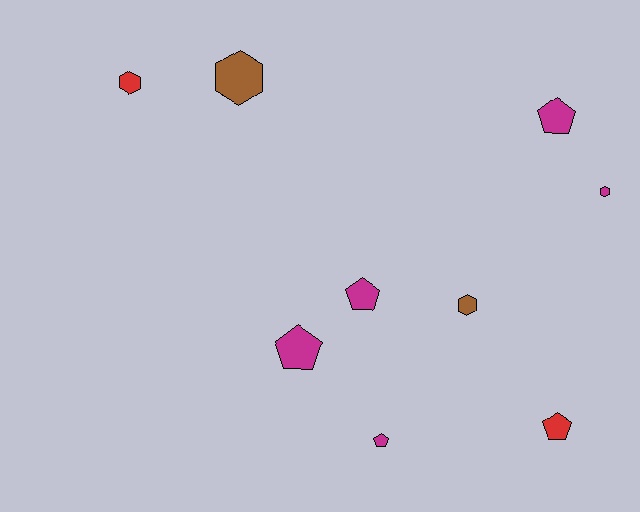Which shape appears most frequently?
Pentagon, with 5 objects.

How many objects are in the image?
There are 9 objects.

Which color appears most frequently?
Magenta, with 5 objects.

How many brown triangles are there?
There are no brown triangles.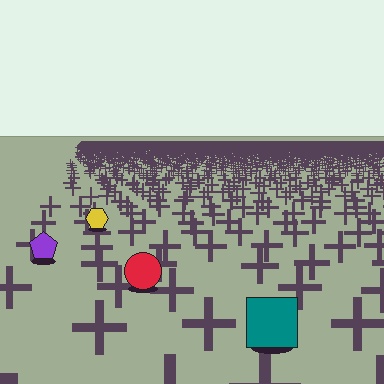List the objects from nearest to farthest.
From nearest to farthest: the teal square, the red circle, the purple pentagon, the yellow hexagon.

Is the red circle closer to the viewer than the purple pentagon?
Yes. The red circle is closer — you can tell from the texture gradient: the ground texture is coarser near it.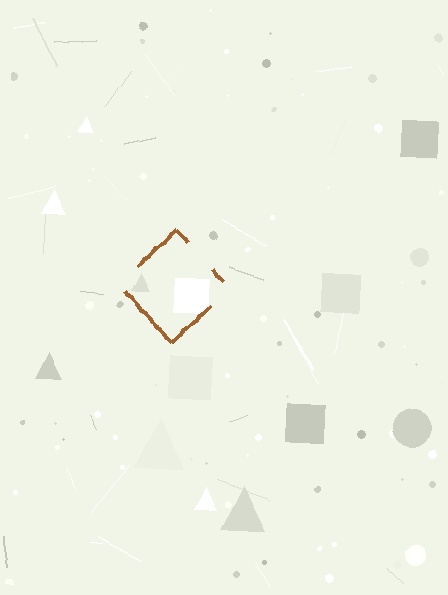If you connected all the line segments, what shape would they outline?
They would outline a diamond.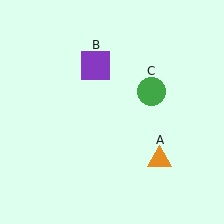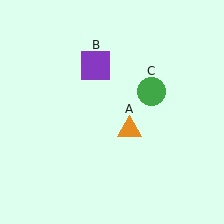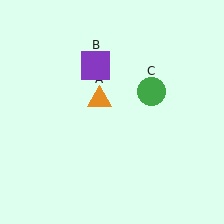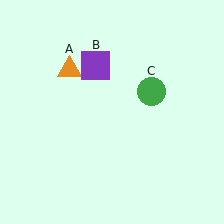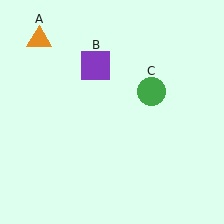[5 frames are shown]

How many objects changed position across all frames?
1 object changed position: orange triangle (object A).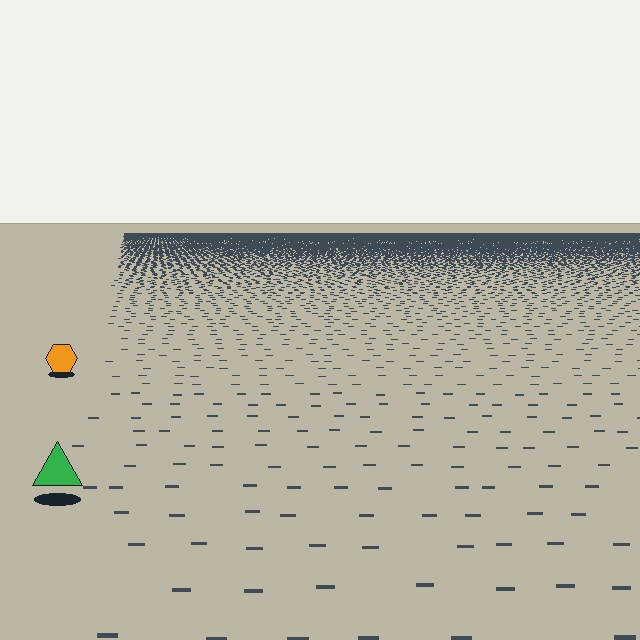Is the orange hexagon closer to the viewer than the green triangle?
No. The green triangle is closer — you can tell from the texture gradient: the ground texture is coarser near it.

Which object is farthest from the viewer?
The orange hexagon is farthest from the viewer. It appears smaller and the ground texture around it is denser.